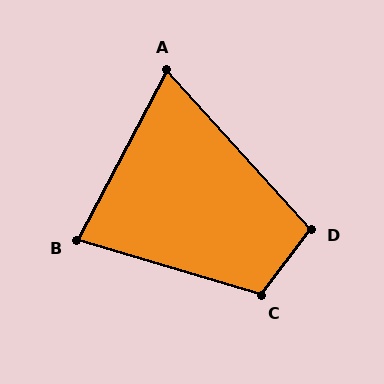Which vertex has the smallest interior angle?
A, at approximately 70 degrees.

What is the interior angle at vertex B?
Approximately 79 degrees (acute).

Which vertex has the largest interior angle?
C, at approximately 110 degrees.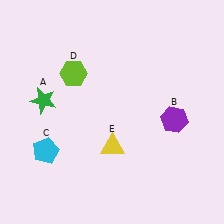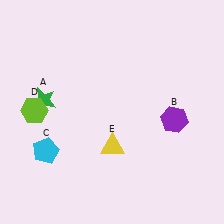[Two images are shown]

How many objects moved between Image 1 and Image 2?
1 object moved between the two images.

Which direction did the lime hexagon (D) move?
The lime hexagon (D) moved left.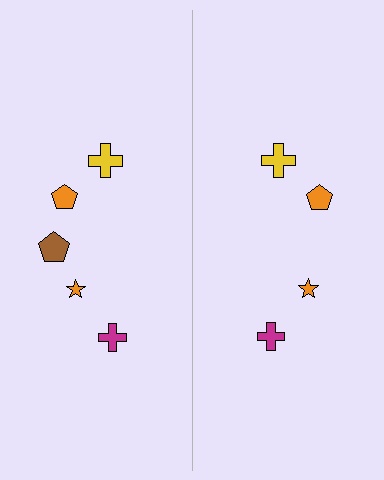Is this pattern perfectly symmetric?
No, the pattern is not perfectly symmetric. A brown pentagon is missing from the right side.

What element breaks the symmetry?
A brown pentagon is missing from the right side.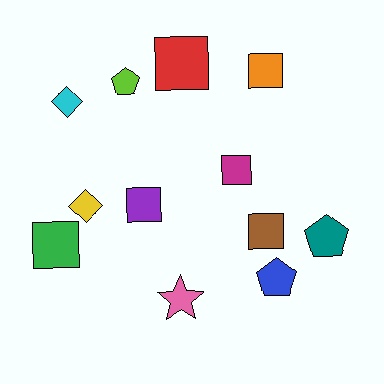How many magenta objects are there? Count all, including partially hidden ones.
There is 1 magenta object.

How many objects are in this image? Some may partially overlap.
There are 12 objects.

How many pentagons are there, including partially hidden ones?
There are 3 pentagons.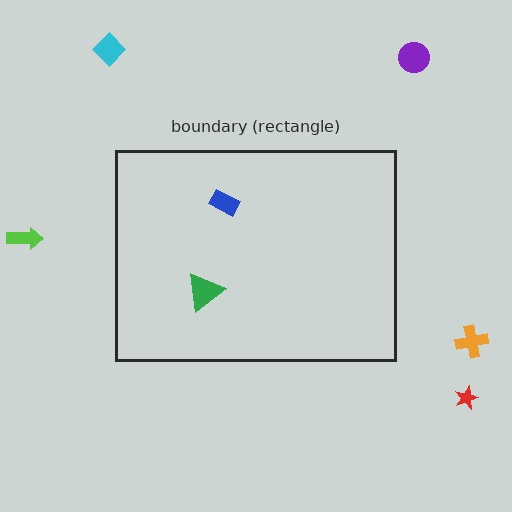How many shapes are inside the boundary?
2 inside, 5 outside.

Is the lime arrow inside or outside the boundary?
Outside.